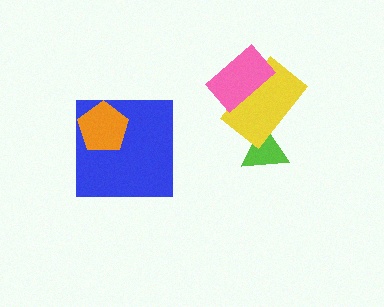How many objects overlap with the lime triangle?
1 object overlaps with the lime triangle.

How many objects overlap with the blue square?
1 object overlaps with the blue square.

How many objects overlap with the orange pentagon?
1 object overlaps with the orange pentagon.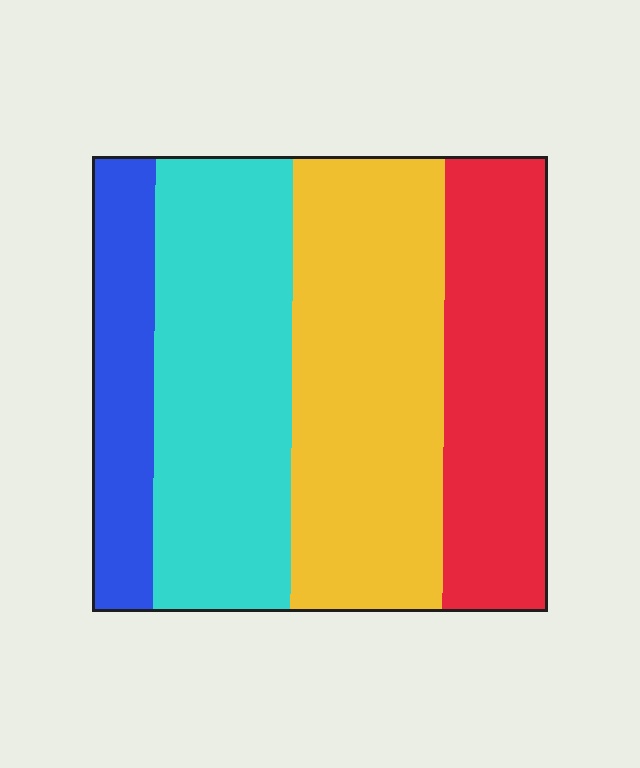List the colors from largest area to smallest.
From largest to smallest: yellow, cyan, red, blue.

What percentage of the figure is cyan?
Cyan takes up about one third (1/3) of the figure.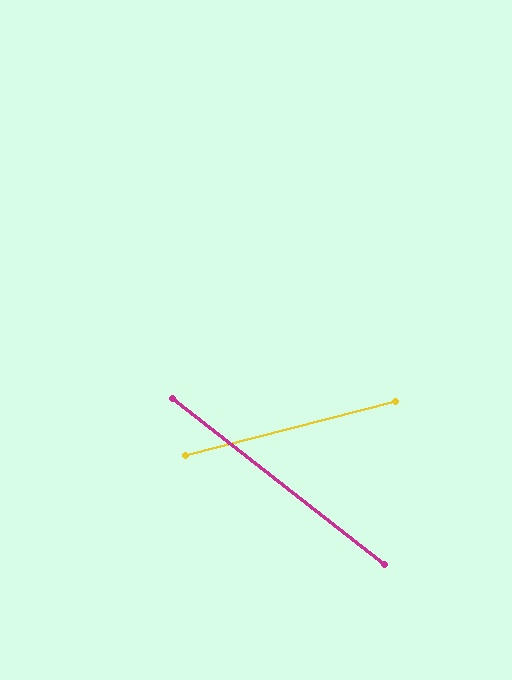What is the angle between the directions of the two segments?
Approximately 53 degrees.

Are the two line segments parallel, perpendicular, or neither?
Neither parallel nor perpendicular — they differ by about 53°.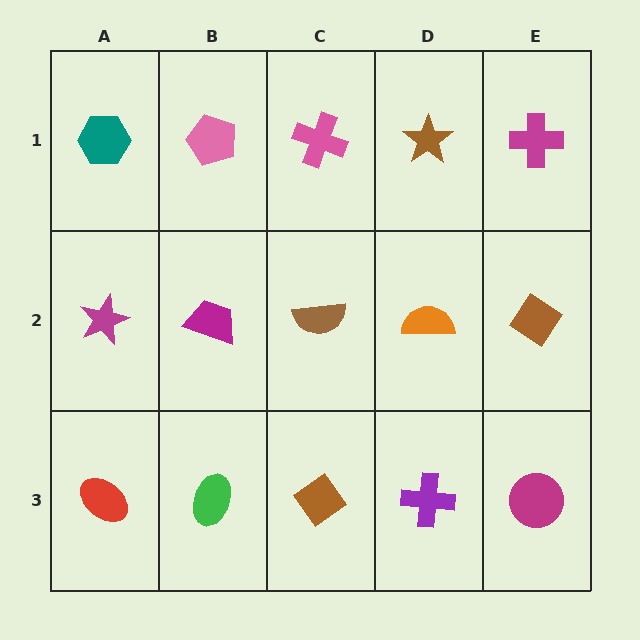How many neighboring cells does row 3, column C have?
3.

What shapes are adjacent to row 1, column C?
A brown semicircle (row 2, column C), a pink pentagon (row 1, column B), a brown star (row 1, column D).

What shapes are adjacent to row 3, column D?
An orange semicircle (row 2, column D), a brown diamond (row 3, column C), a magenta circle (row 3, column E).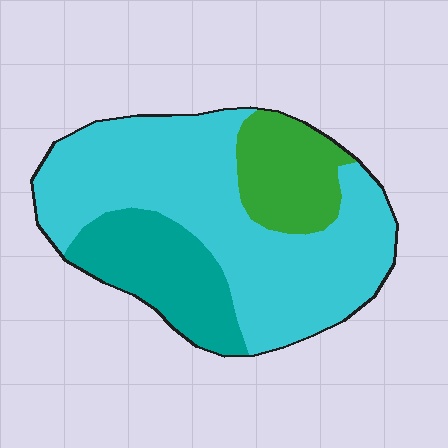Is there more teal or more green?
Teal.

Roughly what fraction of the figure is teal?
Teal takes up between a sixth and a third of the figure.